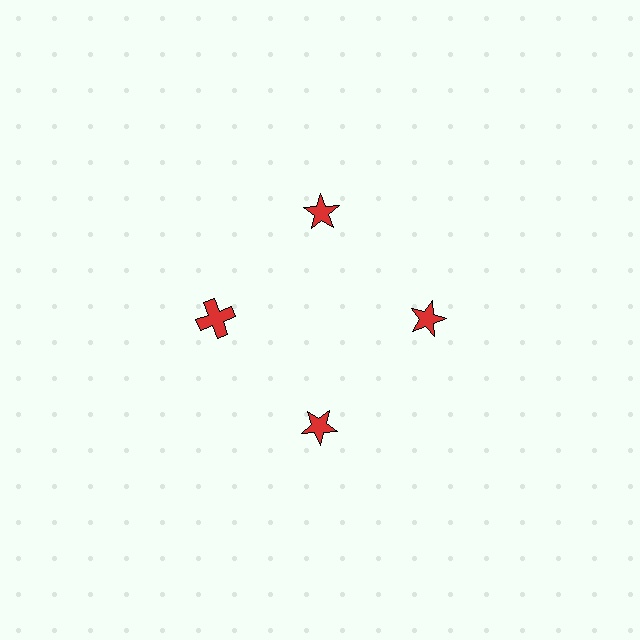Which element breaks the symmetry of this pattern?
The red cross at roughly the 9 o'clock position breaks the symmetry. All other shapes are red stars.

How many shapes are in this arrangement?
There are 4 shapes arranged in a ring pattern.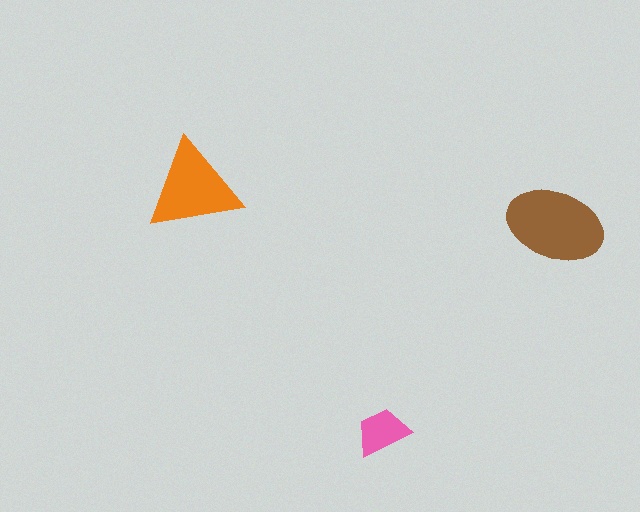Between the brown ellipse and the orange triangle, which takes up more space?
The brown ellipse.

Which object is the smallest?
The pink trapezoid.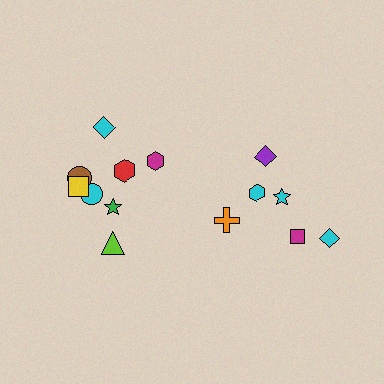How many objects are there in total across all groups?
There are 14 objects.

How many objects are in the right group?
There are 6 objects.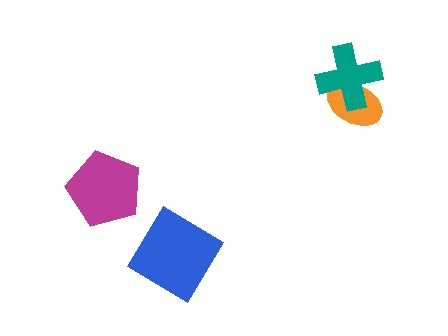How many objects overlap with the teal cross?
1 object overlaps with the teal cross.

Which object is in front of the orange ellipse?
The teal cross is in front of the orange ellipse.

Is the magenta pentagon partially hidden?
No, no other shape covers it.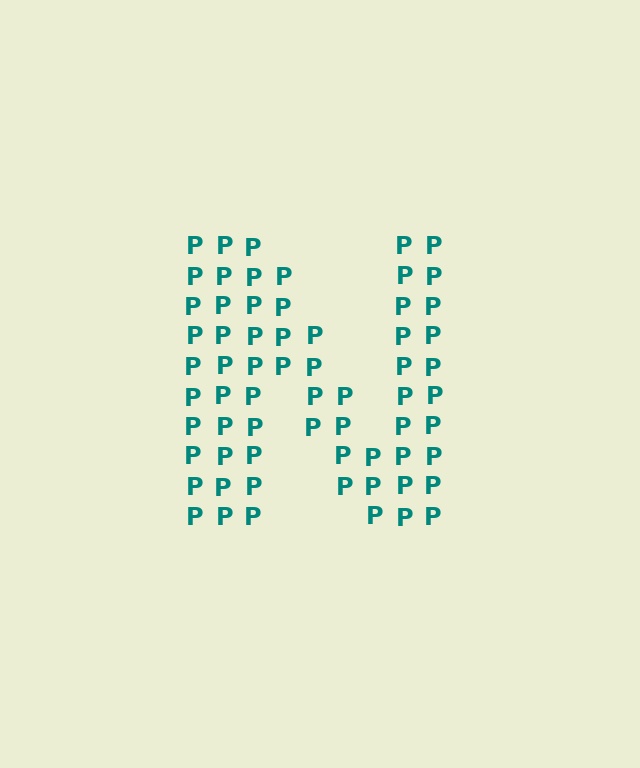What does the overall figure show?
The overall figure shows the letter N.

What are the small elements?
The small elements are letter P's.